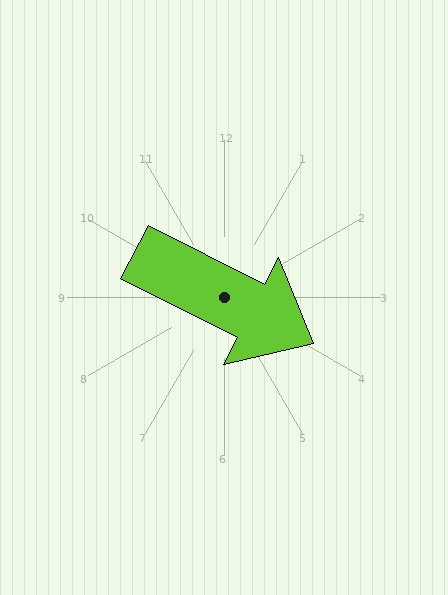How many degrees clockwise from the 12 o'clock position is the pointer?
Approximately 117 degrees.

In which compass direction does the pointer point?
Southeast.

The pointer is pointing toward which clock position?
Roughly 4 o'clock.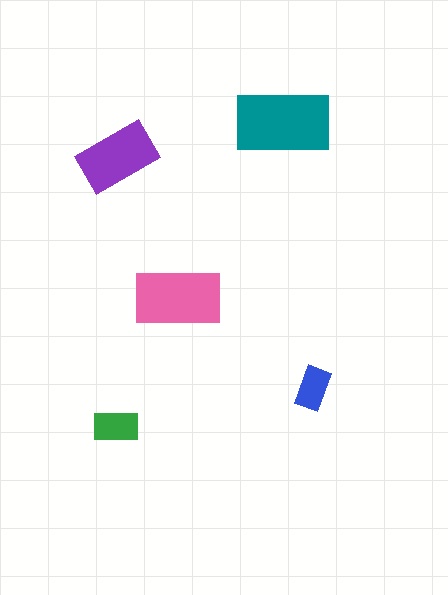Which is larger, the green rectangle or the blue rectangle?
The green one.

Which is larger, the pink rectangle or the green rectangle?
The pink one.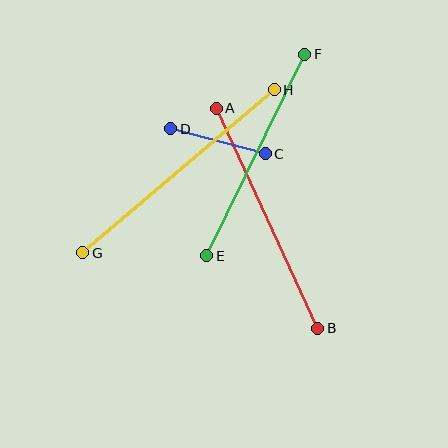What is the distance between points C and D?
The distance is approximately 98 pixels.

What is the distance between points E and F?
The distance is approximately 224 pixels.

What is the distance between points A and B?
The distance is approximately 242 pixels.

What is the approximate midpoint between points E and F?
The midpoint is at approximately (256, 155) pixels.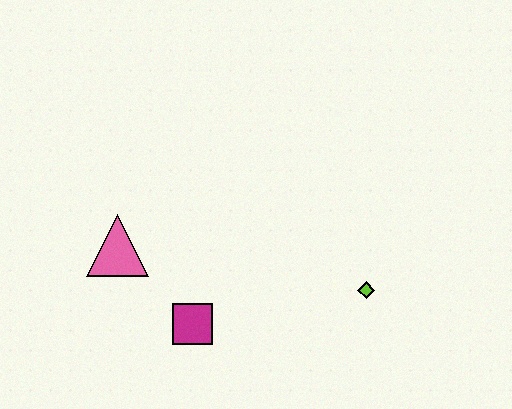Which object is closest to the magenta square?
The pink triangle is closest to the magenta square.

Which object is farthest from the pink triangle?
The lime diamond is farthest from the pink triangle.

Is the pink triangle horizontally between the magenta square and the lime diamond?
No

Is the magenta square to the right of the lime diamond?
No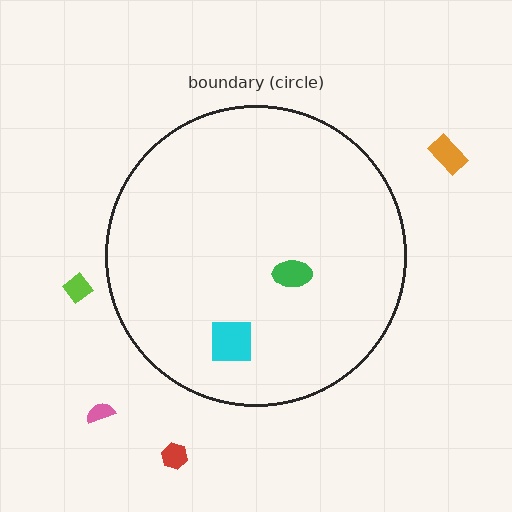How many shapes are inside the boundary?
2 inside, 4 outside.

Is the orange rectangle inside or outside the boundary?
Outside.